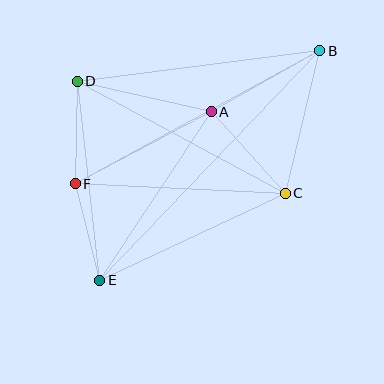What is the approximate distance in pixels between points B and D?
The distance between B and D is approximately 245 pixels.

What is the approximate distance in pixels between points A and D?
The distance between A and D is approximately 137 pixels.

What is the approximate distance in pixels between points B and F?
The distance between B and F is approximately 278 pixels.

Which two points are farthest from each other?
Points B and E are farthest from each other.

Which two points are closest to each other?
Points E and F are closest to each other.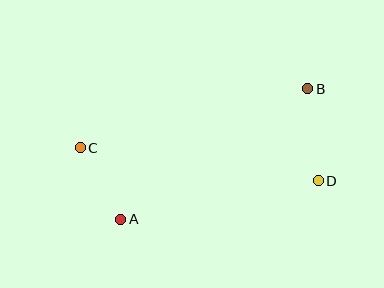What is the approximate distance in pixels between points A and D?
The distance between A and D is approximately 202 pixels.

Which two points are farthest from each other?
Points C and D are farthest from each other.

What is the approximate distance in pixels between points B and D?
The distance between B and D is approximately 92 pixels.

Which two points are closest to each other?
Points A and C are closest to each other.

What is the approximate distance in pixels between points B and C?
The distance between B and C is approximately 235 pixels.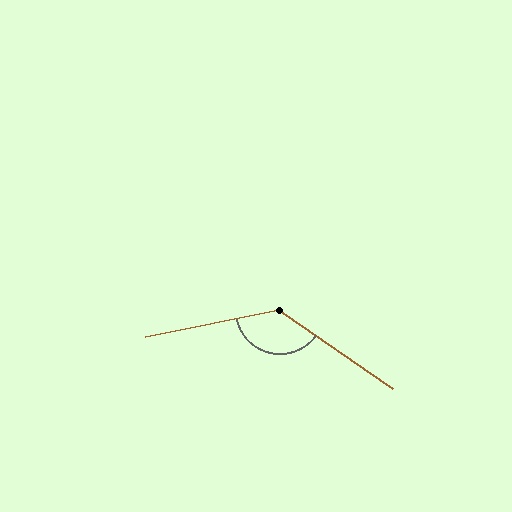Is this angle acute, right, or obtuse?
It is obtuse.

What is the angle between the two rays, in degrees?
Approximately 134 degrees.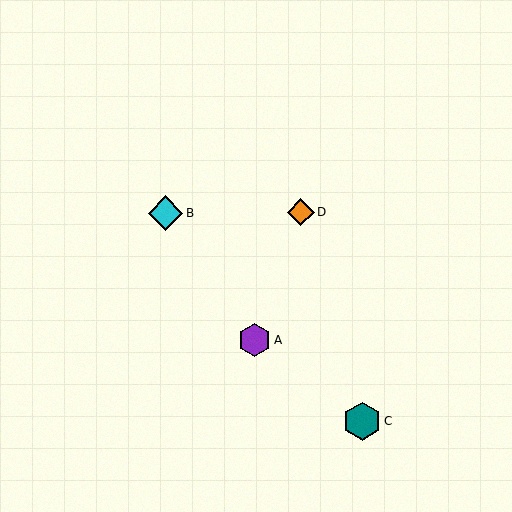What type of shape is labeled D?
Shape D is an orange diamond.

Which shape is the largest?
The teal hexagon (labeled C) is the largest.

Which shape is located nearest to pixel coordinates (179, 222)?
The cyan diamond (labeled B) at (166, 213) is nearest to that location.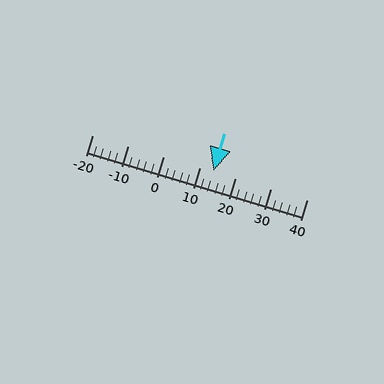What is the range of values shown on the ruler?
The ruler shows values from -20 to 40.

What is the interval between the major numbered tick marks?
The major tick marks are spaced 10 units apart.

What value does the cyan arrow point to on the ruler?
The cyan arrow points to approximately 14.